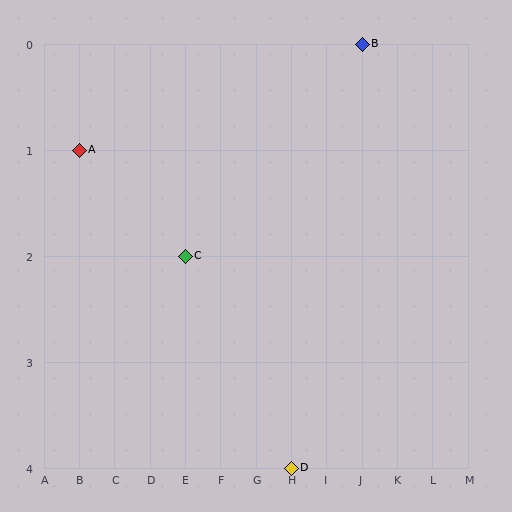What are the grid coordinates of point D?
Point D is at grid coordinates (H, 4).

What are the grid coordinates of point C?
Point C is at grid coordinates (E, 2).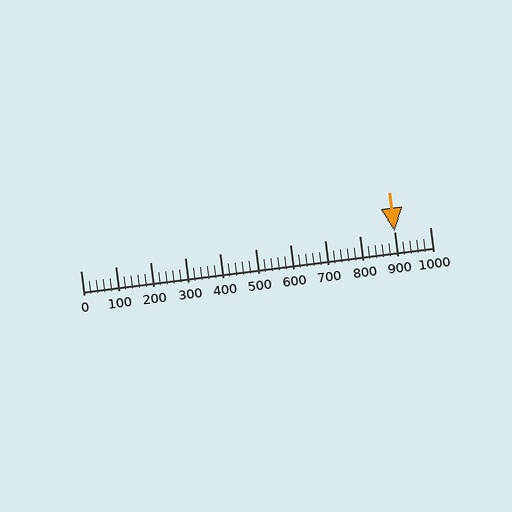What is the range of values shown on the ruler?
The ruler shows values from 0 to 1000.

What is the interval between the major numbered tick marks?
The major tick marks are spaced 100 units apart.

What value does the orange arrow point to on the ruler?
The orange arrow points to approximately 900.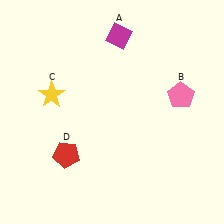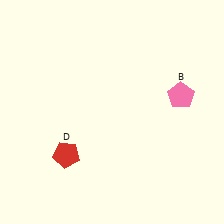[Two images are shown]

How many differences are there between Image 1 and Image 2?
There are 2 differences between the two images.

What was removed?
The magenta diamond (A), the yellow star (C) were removed in Image 2.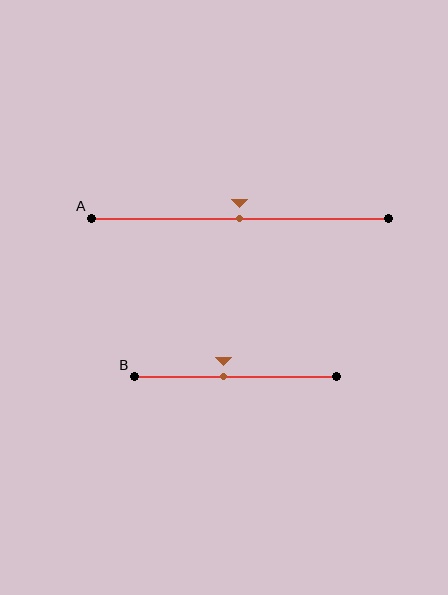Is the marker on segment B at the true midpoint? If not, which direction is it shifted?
No, the marker on segment B is shifted to the left by about 6% of the segment length.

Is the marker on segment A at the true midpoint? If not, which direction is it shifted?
Yes, the marker on segment A is at the true midpoint.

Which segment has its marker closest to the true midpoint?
Segment A has its marker closest to the true midpoint.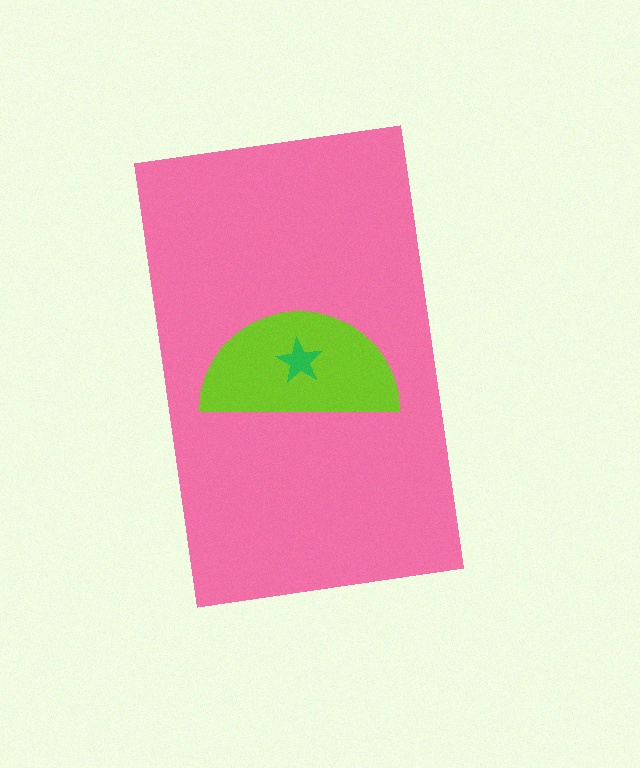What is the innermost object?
The green star.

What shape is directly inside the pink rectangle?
The lime semicircle.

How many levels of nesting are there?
3.